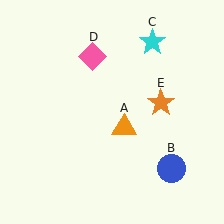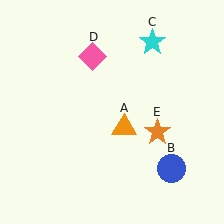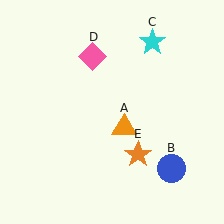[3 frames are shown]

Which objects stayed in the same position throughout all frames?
Orange triangle (object A) and blue circle (object B) and cyan star (object C) and pink diamond (object D) remained stationary.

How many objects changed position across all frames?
1 object changed position: orange star (object E).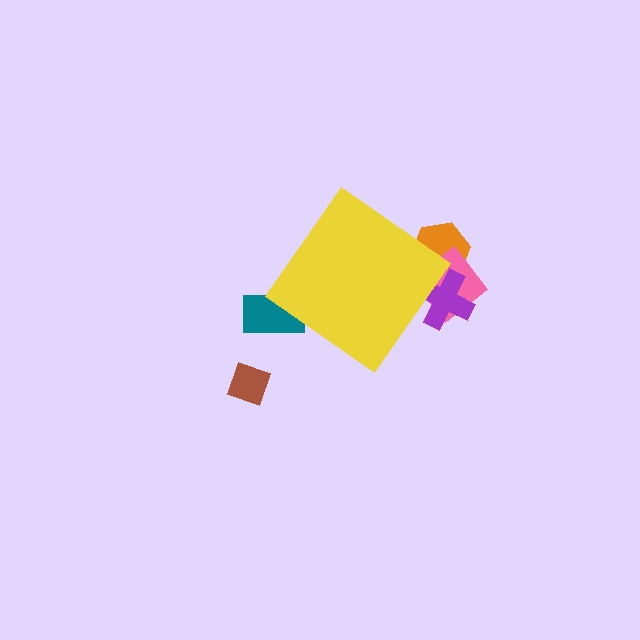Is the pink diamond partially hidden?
Yes, the pink diamond is partially hidden behind the yellow diamond.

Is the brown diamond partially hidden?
No, the brown diamond is fully visible.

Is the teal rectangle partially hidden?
Yes, the teal rectangle is partially hidden behind the yellow diamond.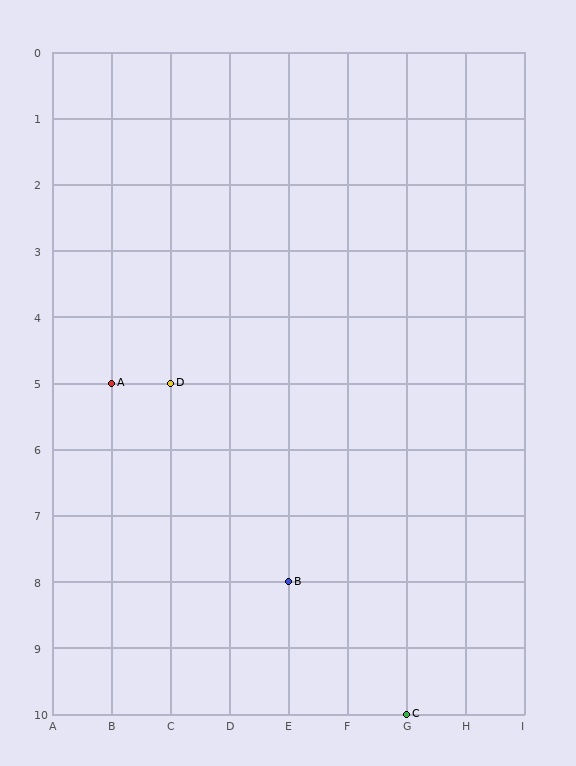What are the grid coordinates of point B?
Point B is at grid coordinates (E, 8).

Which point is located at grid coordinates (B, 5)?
Point A is at (B, 5).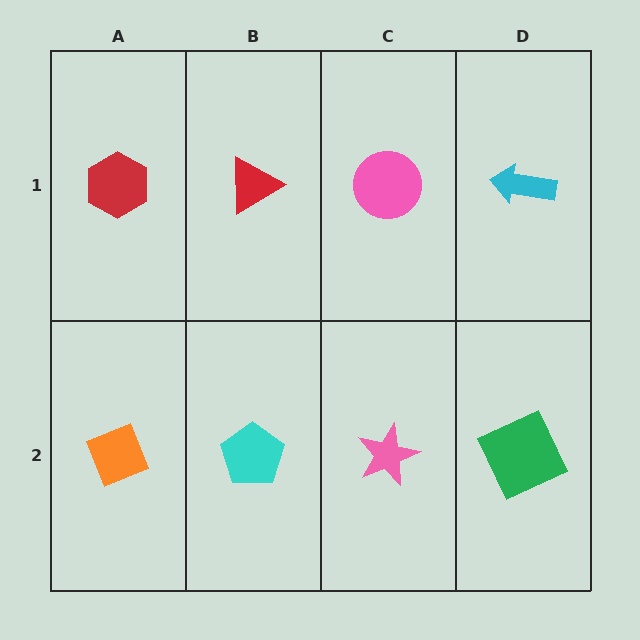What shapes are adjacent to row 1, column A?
An orange diamond (row 2, column A), a red triangle (row 1, column B).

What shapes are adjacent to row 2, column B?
A red triangle (row 1, column B), an orange diamond (row 2, column A), a pink star (row 2, column C).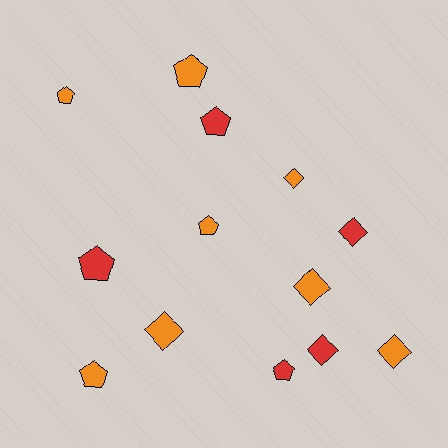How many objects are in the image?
There are 13 objects.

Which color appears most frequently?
Orange, with 8 objects.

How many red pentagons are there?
There are 3 red pentagons.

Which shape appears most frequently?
Pentagon, with 7 objects.